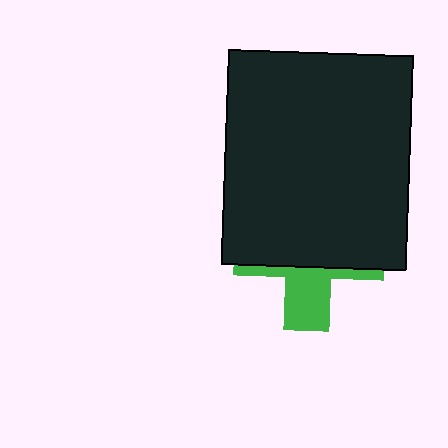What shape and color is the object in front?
The object in front is a black rectangle.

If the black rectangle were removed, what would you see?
You would see the complete green cross.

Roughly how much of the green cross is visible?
A small part of it is visible (roughly 33%).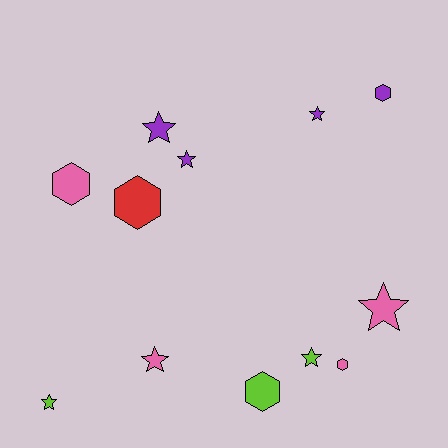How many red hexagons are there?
There is 1 red hexagon.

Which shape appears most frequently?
Star, with 7 objects.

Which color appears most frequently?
Pink, with 4 objects.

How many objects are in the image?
There are 12 objects.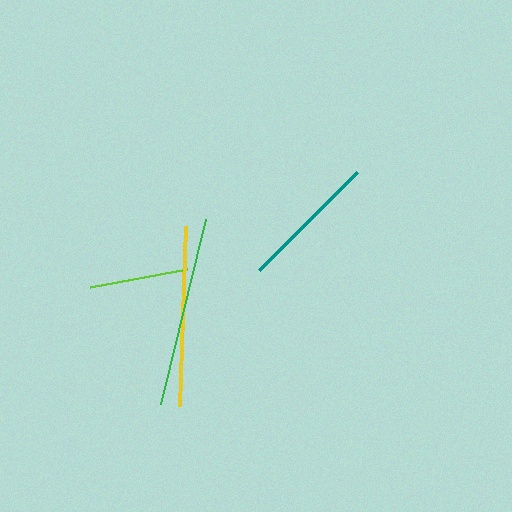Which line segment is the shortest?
The lime line is the shortest at approximately 99 pixels.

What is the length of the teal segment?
The teal segment is approximately 139 pixels long.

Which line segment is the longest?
The green line is the longest at approximately 190 pixels.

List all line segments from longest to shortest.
From longest to shortest: green, yellow, teal, lime.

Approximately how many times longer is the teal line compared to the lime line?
The teal line is approximately 1.4 times the length of the lime line.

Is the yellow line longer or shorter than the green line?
The green line is longer than the yellow line.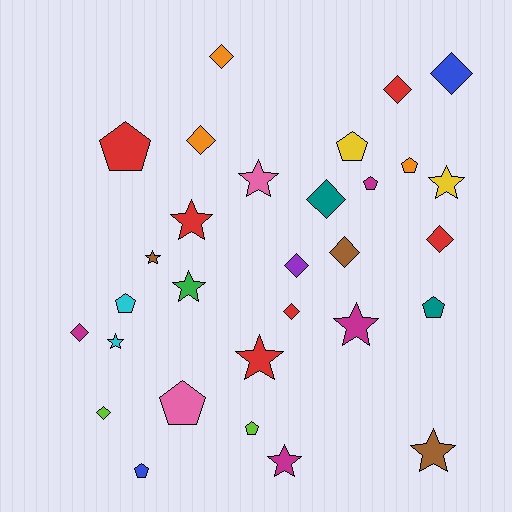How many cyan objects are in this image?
There are 2 cyan objects.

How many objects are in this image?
There are 30 objects.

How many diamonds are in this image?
There are 11 diamonds.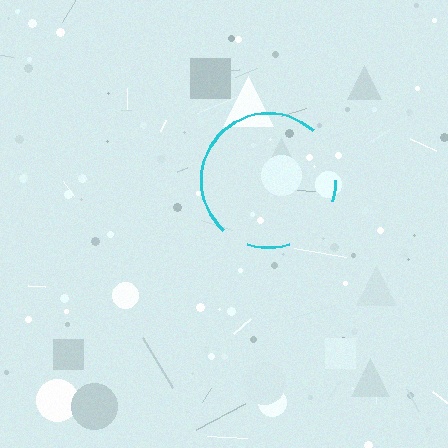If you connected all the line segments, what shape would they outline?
They would outline a circle.